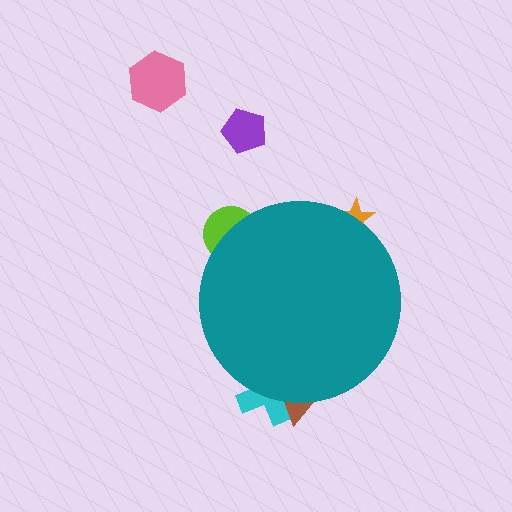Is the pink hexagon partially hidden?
No, the pink hexagon is fully visible.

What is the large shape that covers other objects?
A teal circle.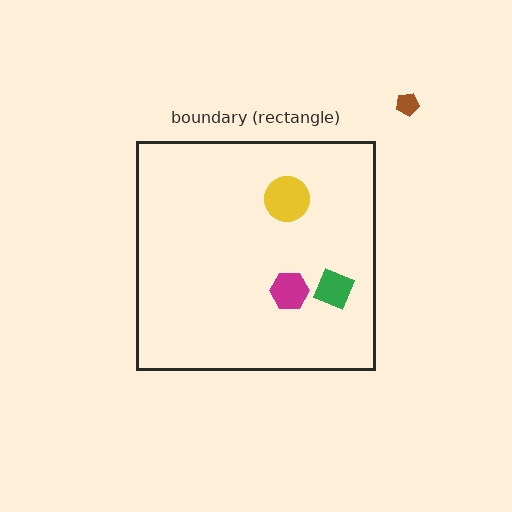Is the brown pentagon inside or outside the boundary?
Outside.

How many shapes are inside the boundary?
3 inside, 1 outside.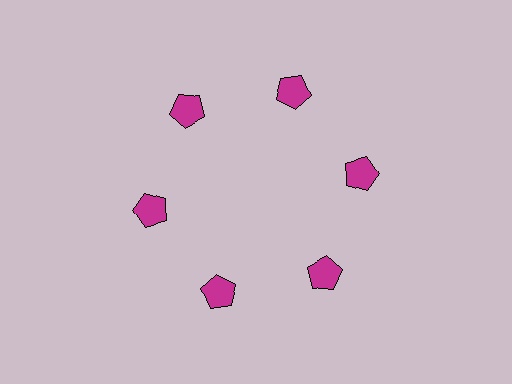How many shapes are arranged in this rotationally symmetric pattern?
There are 6 shapes, arranged in 6 groups of 1.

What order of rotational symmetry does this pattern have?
This pattern has 6-fold rotational symmetry.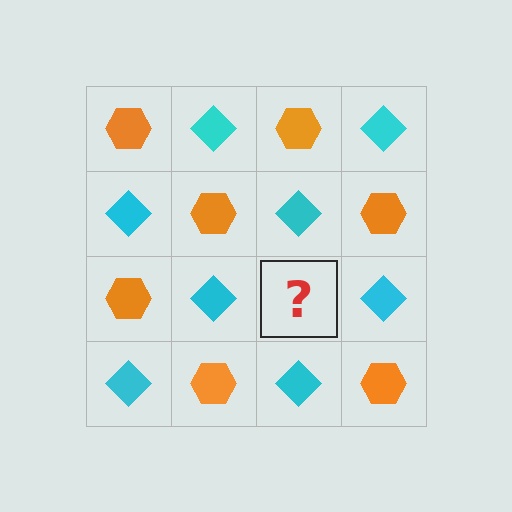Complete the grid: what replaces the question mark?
The question mark should be replaced with an orange hexagon.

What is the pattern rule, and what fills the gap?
The rule is that it alternates orange hexagon and cyan diamond in a checkerboard pattern. The gap should be filled with an orange hexagon.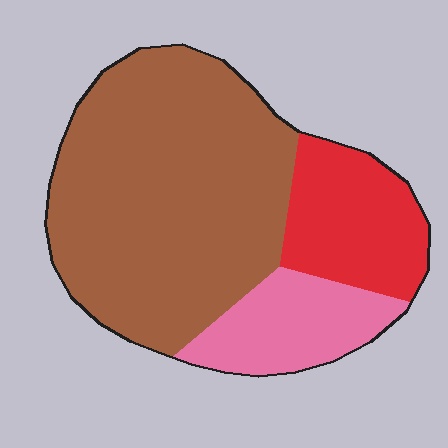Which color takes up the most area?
Brown, at roughly 65%.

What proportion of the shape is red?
Red covers around 20% of the shape.